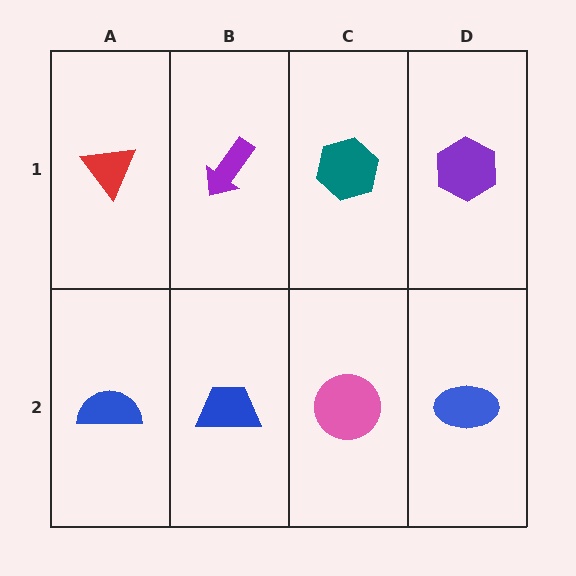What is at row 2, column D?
A blue ellipse.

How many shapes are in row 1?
4 shapes.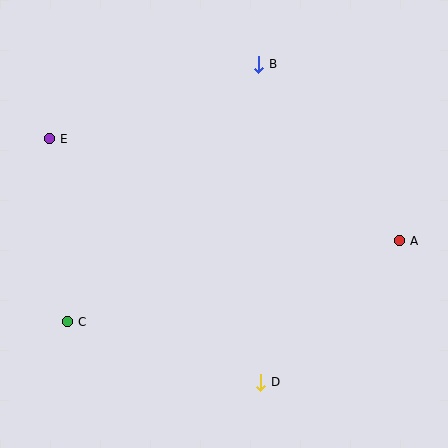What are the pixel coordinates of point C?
Point C is at (68, 322).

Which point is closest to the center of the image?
Point D at (261, 382) is closest to the center.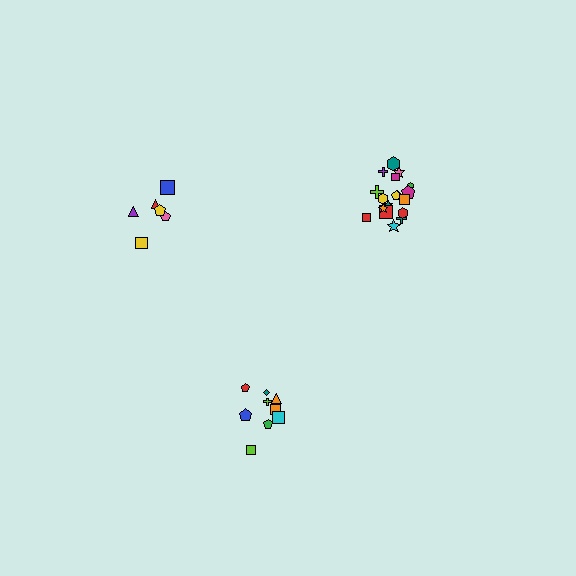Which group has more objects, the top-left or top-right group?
The top-right group.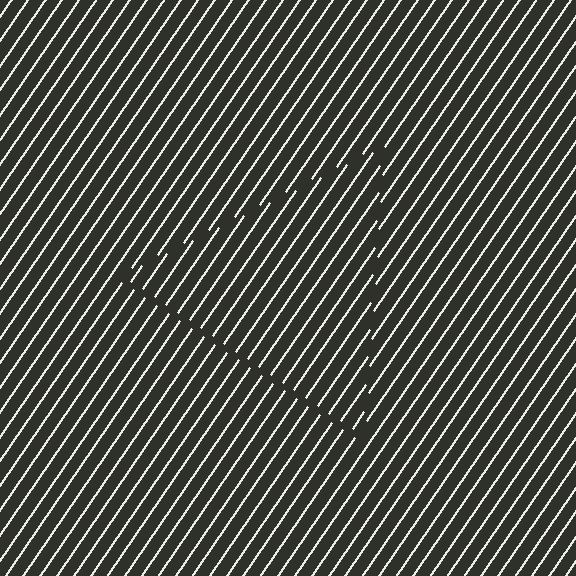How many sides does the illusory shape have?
3 sides — the line-ends trace a triangle.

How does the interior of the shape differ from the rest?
The interior of the shape contains the same grating, shifted by half a period — the contour is defined by the phase discontinuity where line-ends from the inner and outer gratings abut.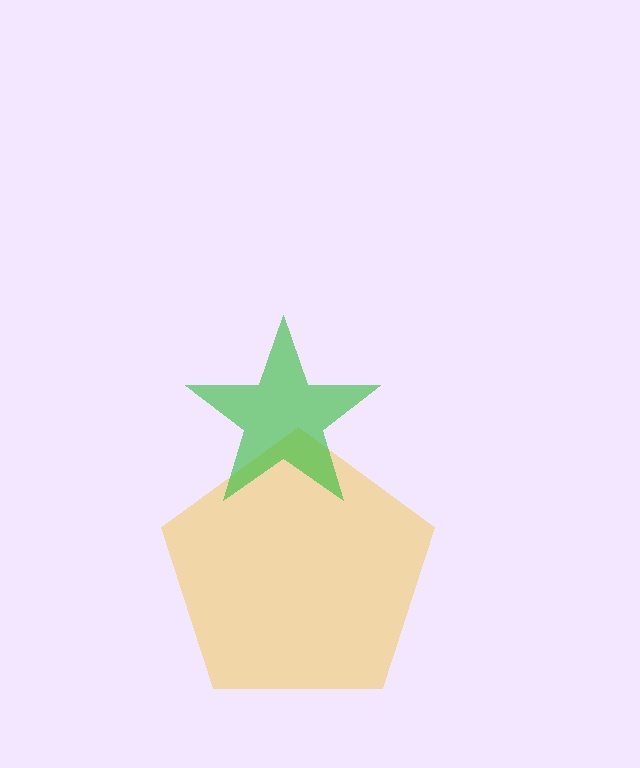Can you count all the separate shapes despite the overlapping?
Yes, there are 2 separate shapes.